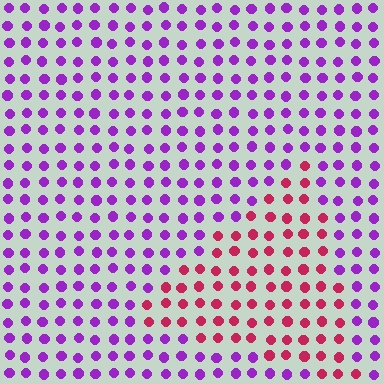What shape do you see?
I see a triangle.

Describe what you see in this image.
The image is filled with small purple elements in a uniform arrangement. A triangle-shaped region is visible where the elements are tinted to a slightly different hue, forming a subtle color boundary.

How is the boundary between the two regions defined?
The boundary is defined purely by a slight shift in hue (about 56 degrees). Spacing, size, and orientation are identical on both sides.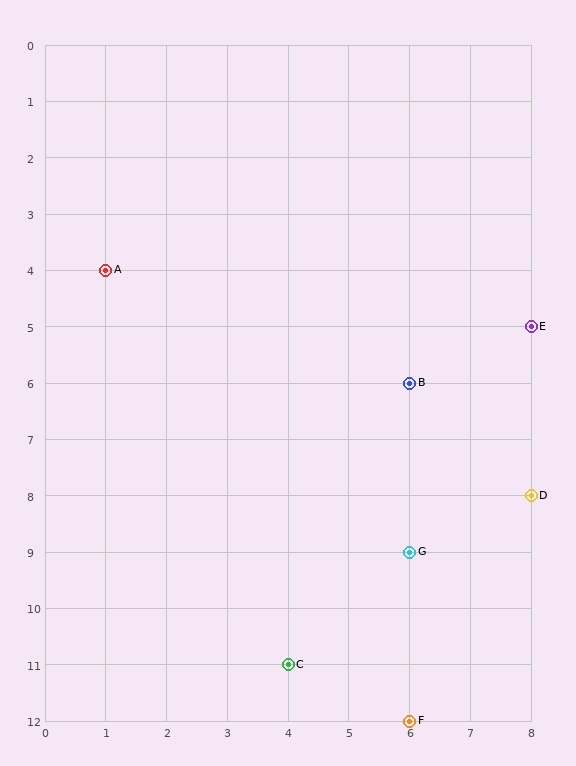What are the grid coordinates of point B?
Point B is at grid coordinates (6, 6).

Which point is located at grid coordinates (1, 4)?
Point A is at (1, 4).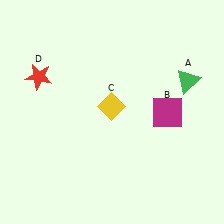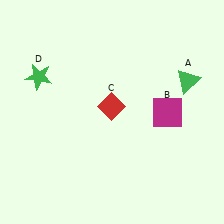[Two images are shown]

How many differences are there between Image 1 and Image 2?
There are 2 differences between the two images.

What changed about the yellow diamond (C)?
In Image 1, C is yellow. In Image 2, it changed to red.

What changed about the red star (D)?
In Image 1, D is red. In Image 2, it changed to green.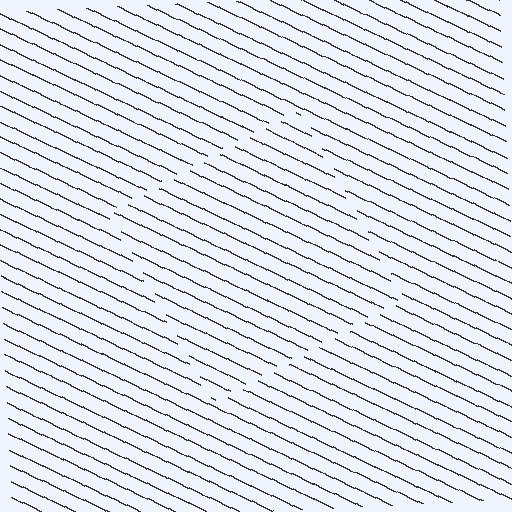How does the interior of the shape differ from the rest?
The interior of the shape contains the same grating, shifted by half a period — the contour is defined by the phase discontinuity where line-ends from the inner and outer gratings abut.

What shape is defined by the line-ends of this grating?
An illusory square. The interior of the shape contains the same grating, shifted by half a period — the contour is defined by the phase discontinuity where line-ends from the inner and outer gratings abut.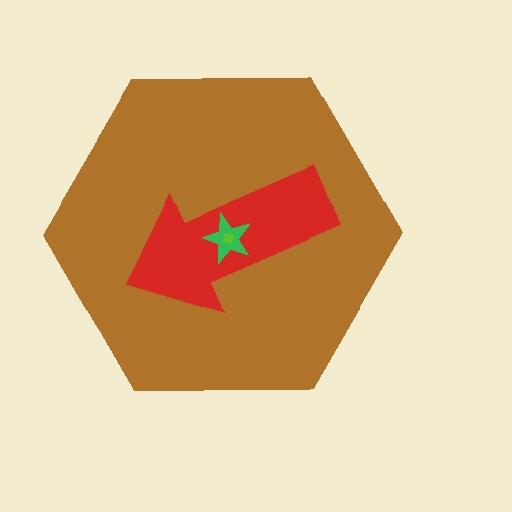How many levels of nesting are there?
4.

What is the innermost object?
The lime square.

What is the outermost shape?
The brown hexagon.